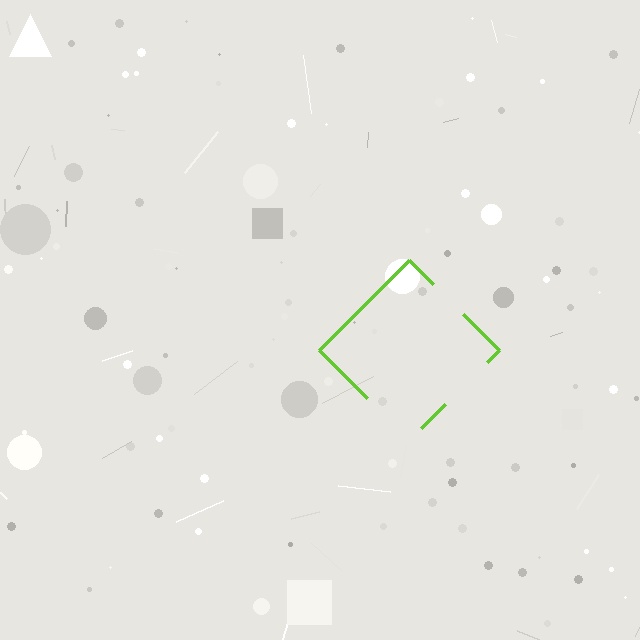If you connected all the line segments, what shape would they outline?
They would outline a diamond.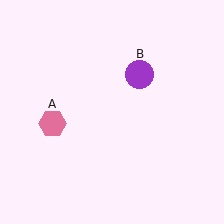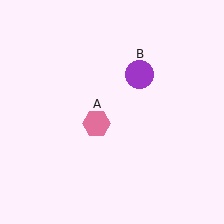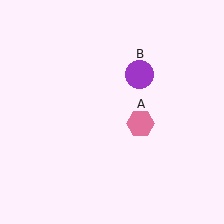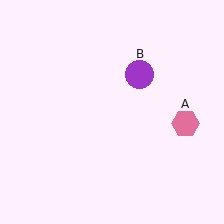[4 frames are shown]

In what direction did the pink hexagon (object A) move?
The pink hexagon (object A) moved right.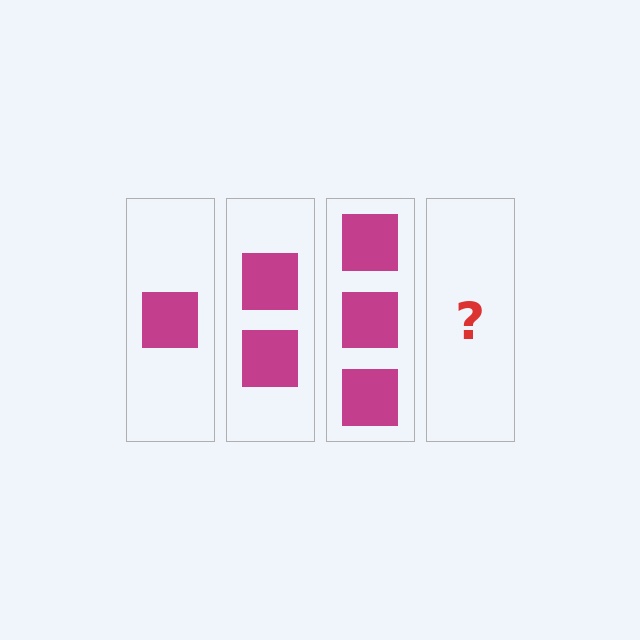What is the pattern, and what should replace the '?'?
The pattern is that each step adds one more square. The '?' should be 4 squares.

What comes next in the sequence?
The next element should be 4 squares.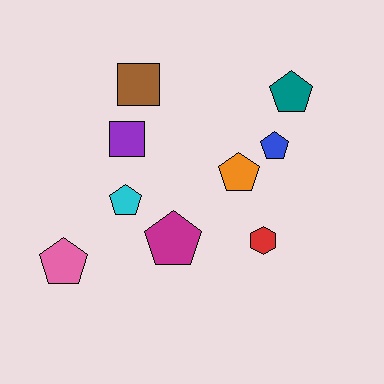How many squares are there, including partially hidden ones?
There are 2 squares.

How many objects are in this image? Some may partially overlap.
There are 9 objects.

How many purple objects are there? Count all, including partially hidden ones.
There is 1 purple object.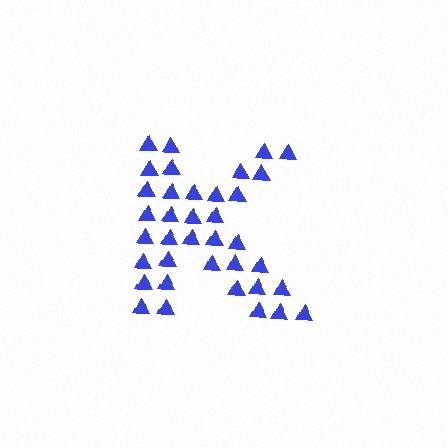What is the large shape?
The large shape is the letter K.